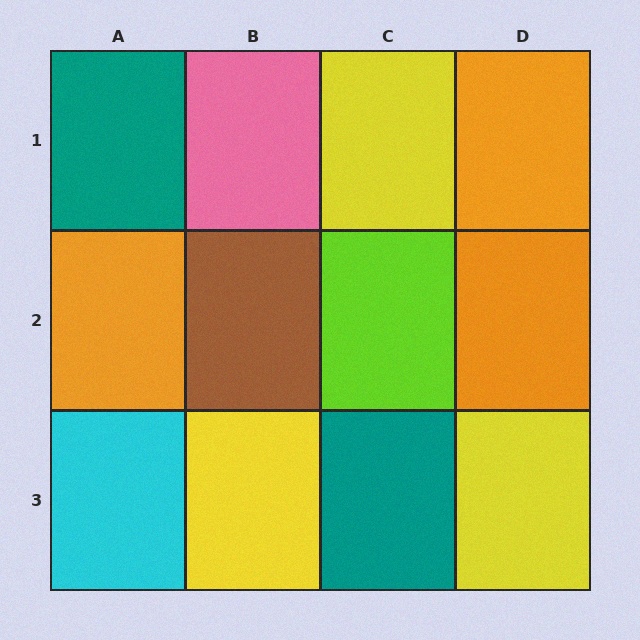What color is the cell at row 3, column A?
Cyan.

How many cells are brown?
1 cell is brown.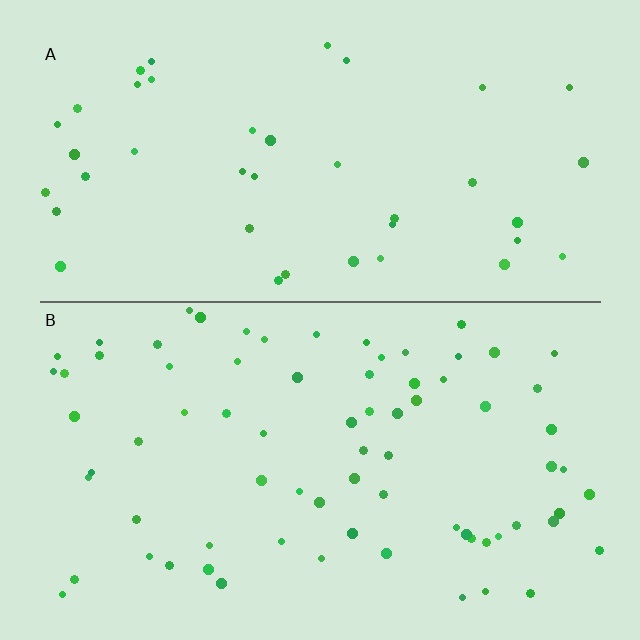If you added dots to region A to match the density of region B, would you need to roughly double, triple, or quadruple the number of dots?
Approximately double.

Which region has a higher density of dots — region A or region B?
B (the bottom).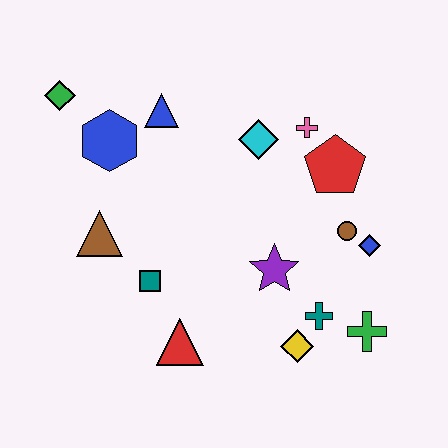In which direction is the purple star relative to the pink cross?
The purple star is below the pink cross.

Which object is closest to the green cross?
The teal cross is closest to the green cross.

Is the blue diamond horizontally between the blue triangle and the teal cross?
No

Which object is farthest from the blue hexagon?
The green cross is farthest from the blue hexagon.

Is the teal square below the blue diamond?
Yes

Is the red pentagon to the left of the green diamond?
No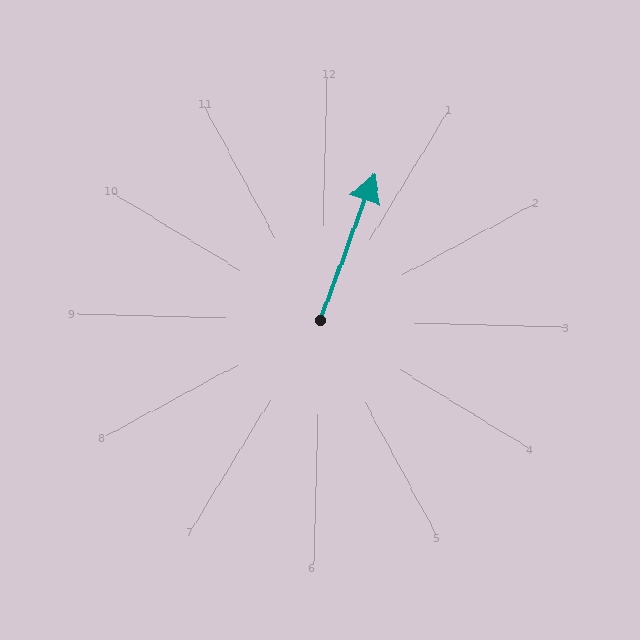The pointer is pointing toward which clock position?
Roughly 1 o'clock.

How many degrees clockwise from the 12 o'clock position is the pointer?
Approximately 19 degrees.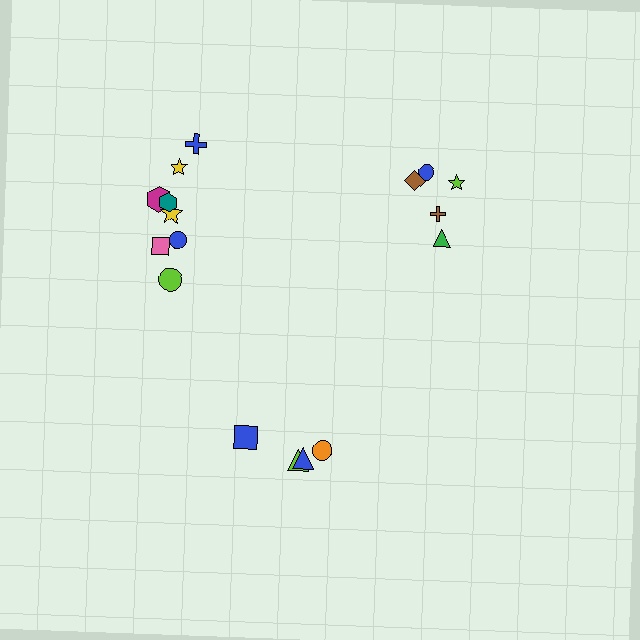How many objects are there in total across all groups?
There are 17 objects.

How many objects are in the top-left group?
There are 8 objects.